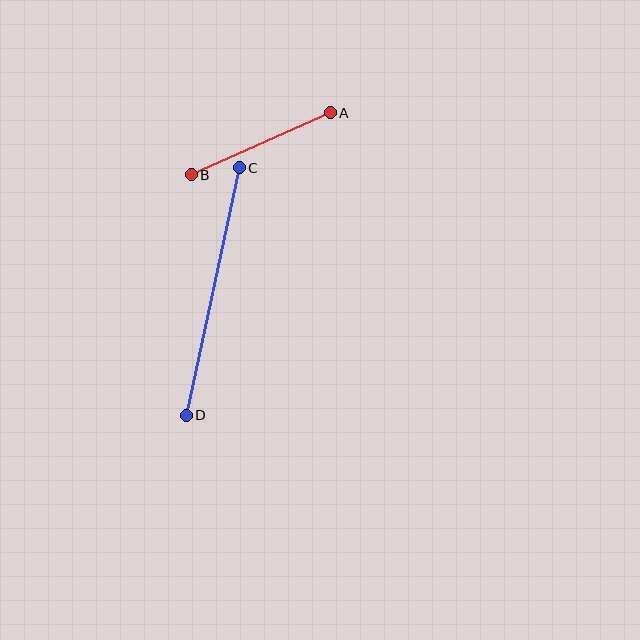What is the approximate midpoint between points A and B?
The midpoint is at approximately (261, 144) pixels.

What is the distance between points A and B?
The distance is approximately 152 pixels.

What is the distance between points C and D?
The distance is approximately 253 pixels.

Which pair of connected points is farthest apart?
Points C and D are farthest apart.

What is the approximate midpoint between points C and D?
The midpoint is at approximately (213, 292) pixels.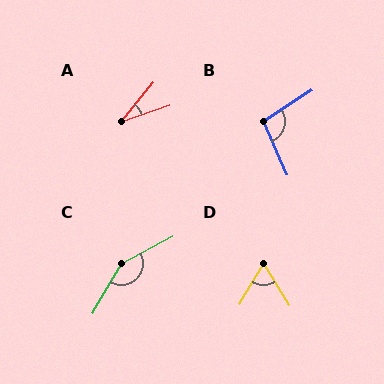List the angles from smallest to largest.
A (31°), D (62°), B (100°), C (149°).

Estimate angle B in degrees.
Approximately 100 degrees.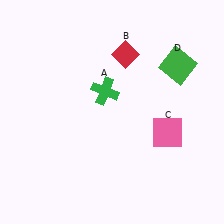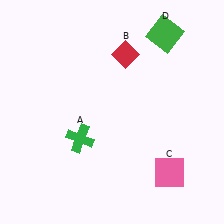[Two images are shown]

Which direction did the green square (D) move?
The green square (D) moved up.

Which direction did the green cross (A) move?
The green cross (A) moved down.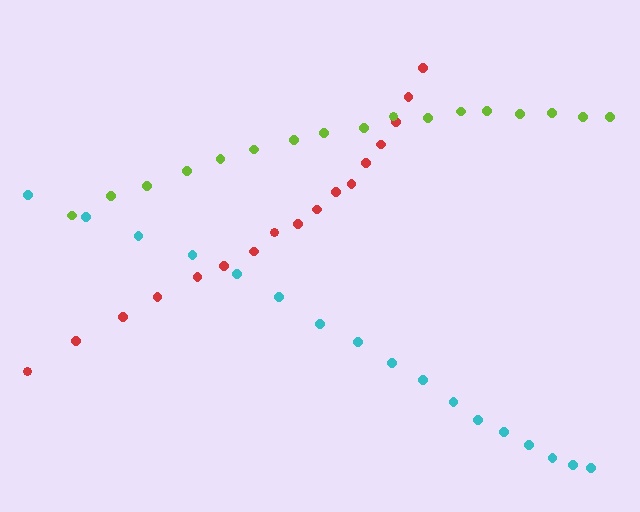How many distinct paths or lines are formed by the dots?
There are 3 distinct paths.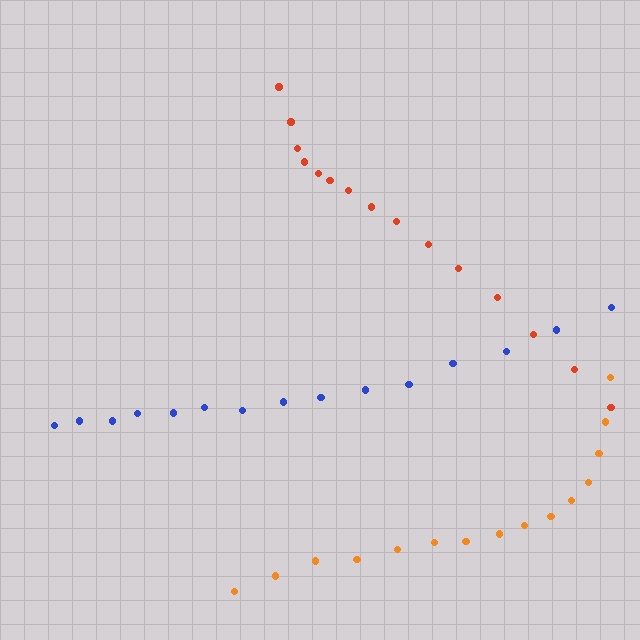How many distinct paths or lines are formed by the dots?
There are 3 distinct paths.